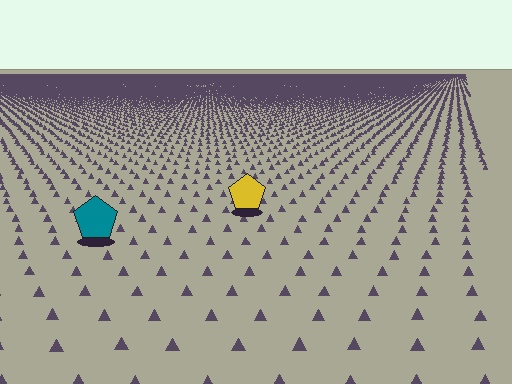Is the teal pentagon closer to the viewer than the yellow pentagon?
Yes. The teal pentagon is closer — you can tell from the texture gradient: the ground texture is coarser near it.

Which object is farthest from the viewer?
The yellow pentagon is farthest from the viewer. It appears smaller and the ground texture around it is denser.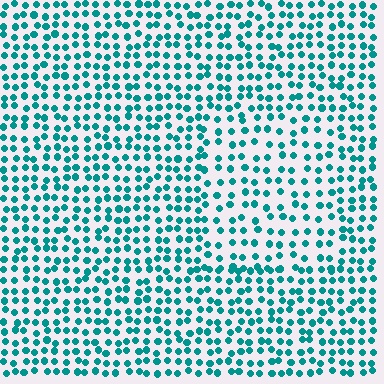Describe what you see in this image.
The image contains small teal elements arranged at two different densities. A rectangle-shaped region is visible where the elements are less densely packed than the surrounding area.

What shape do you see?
I see a rectangle.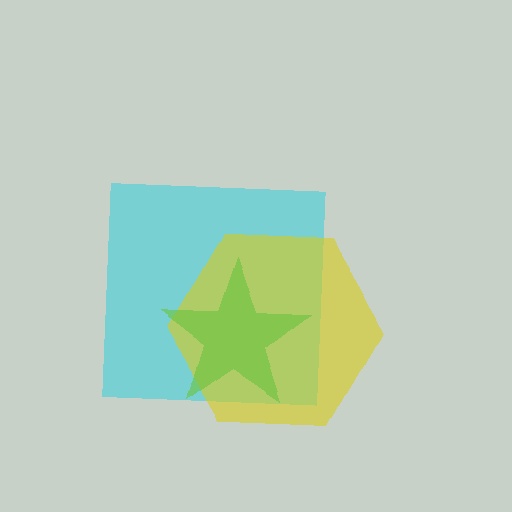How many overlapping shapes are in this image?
There are 3 overlapping shapes in the image.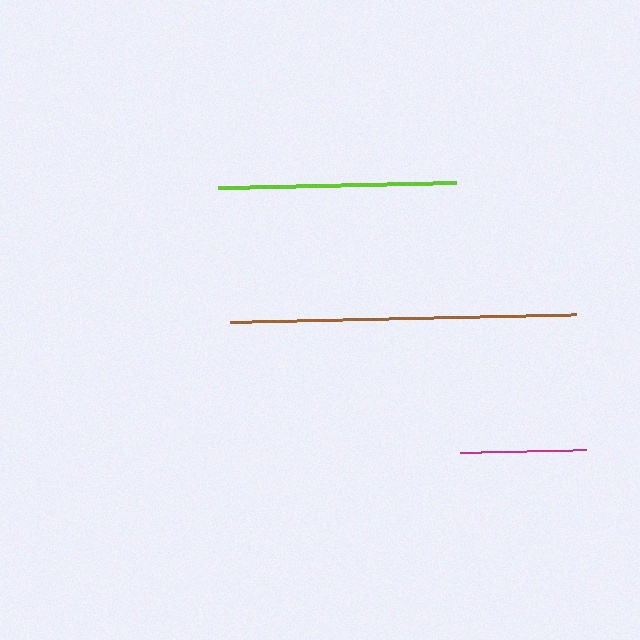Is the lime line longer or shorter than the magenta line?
The lime line is longer than the magenta line.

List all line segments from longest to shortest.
From longest to shortest: brown, lime, magenta.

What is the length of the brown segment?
The brown segment is approximately 345 pixels long.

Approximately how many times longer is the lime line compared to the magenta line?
The lime line is approximately 1.9 times the length of the magenta line.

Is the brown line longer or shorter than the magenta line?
The brown line is longer than the magenta line.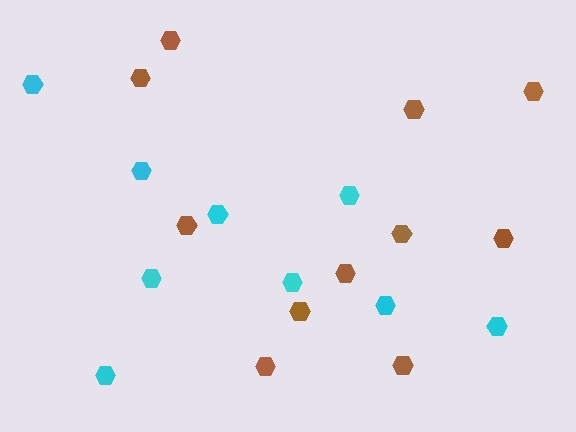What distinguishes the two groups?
There are 2 groups: one group of brown hexagons (11) and one group of cyan hexagons (9).